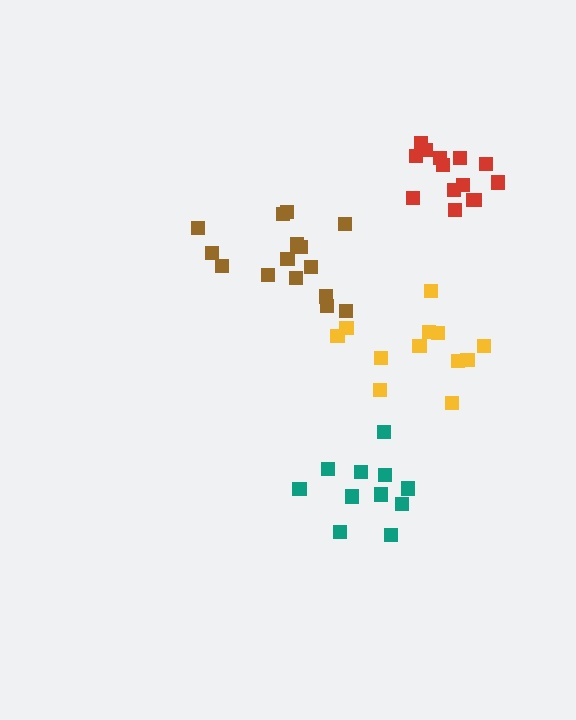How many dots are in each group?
Group 1: 11 dots, Group 2: 15 dots, Group 3: 12 dots, Group 4: 14 dots (52 total).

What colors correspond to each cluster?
The clusters are colored: teal, brown, yellow, red.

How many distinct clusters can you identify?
There are 4 distinct clusters.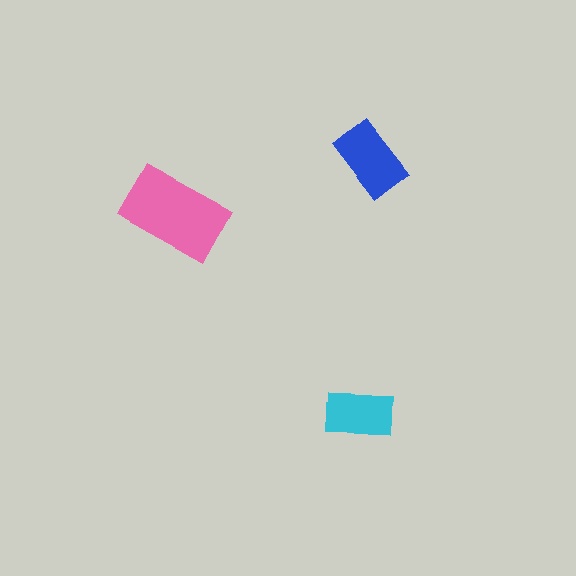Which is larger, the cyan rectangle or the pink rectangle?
The pink one.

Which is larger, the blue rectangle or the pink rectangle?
The pink one.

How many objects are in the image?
There are 3 objects in the image.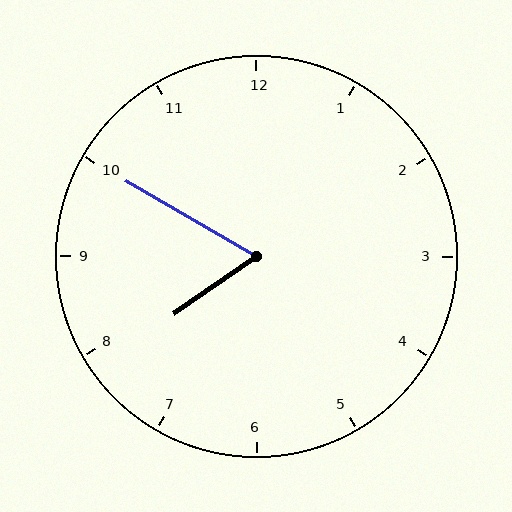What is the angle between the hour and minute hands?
Approximately 65 degrees.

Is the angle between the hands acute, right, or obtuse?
It is acute.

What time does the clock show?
7:50.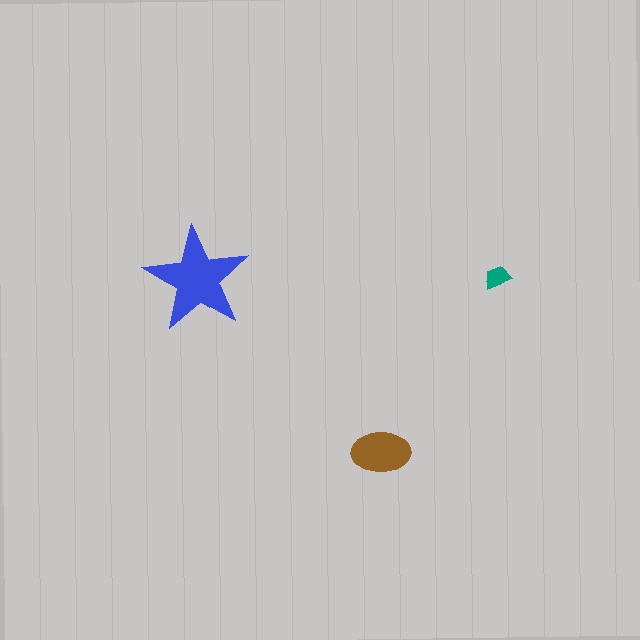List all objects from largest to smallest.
The blue star, the brown ellipse, the teal trapezoid.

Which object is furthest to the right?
The teal trapezoid is rightmost.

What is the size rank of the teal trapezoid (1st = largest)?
3rd.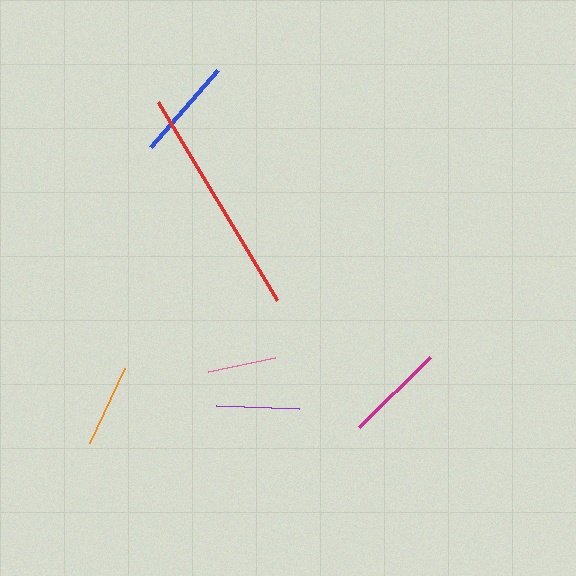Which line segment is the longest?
The red line is the longest at approximately 232 pixels.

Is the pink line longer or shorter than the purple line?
The purple line is longer than the pink line.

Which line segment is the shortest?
The pink line is the shortest at approximately 69 pixels.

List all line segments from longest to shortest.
From longest to shortest: red, blue, magenta, orange, purple, pink.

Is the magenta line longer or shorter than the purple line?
The magenta line is longer than the purple line.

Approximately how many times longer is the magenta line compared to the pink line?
The magenta line is approximately 1.4 times the length of the pink line.